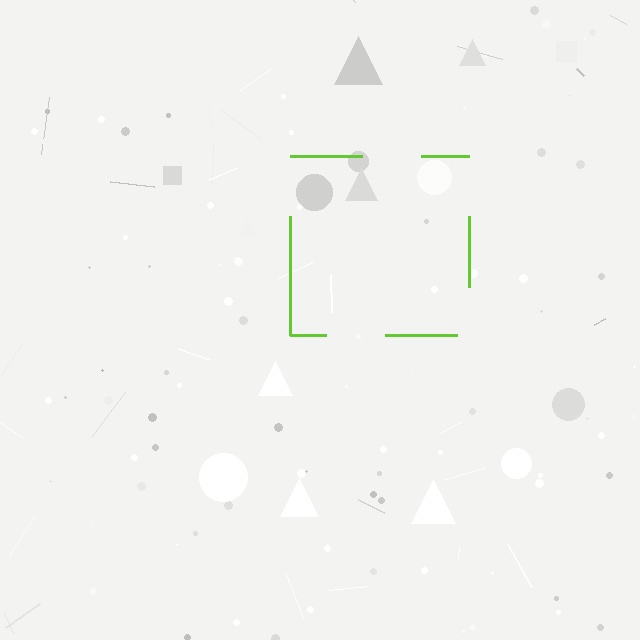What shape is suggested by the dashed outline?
The dashed outline suggests a square.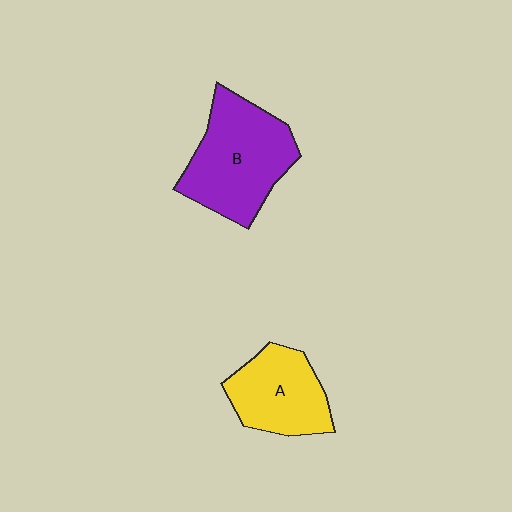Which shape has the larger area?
Shape B (purple).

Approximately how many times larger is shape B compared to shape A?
Approximately 1.4 times.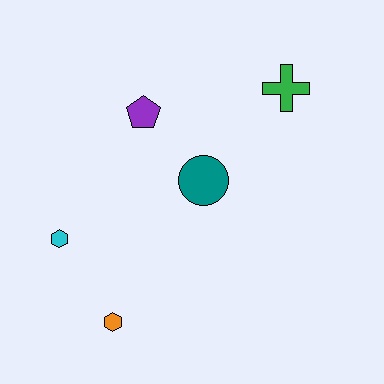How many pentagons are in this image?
There is 1 pentagon.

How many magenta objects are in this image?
There are no magenta objects.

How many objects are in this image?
There are 5 objects.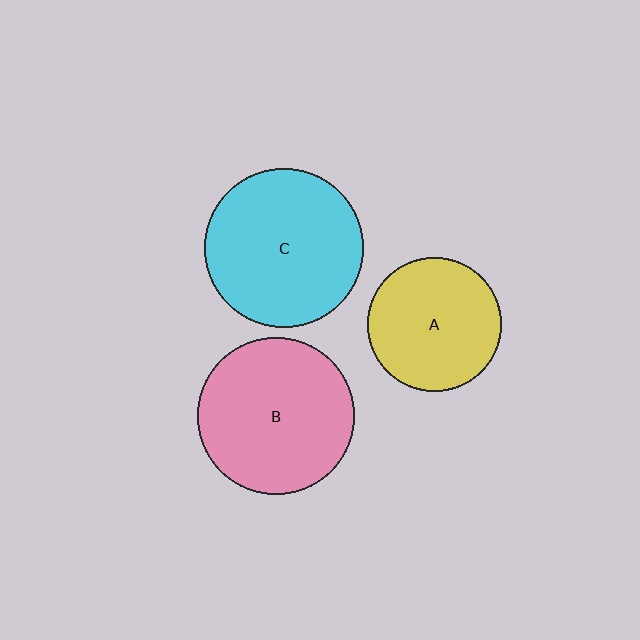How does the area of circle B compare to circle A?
Approximately 1.4 times.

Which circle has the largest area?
Circle C (cyan).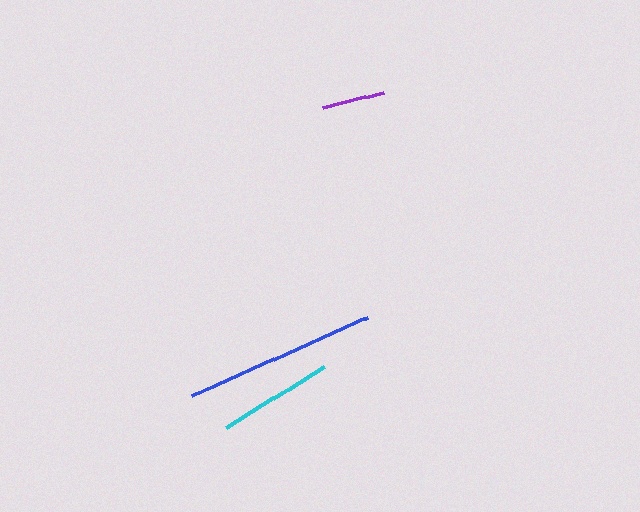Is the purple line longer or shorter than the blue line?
The blue line is longer than the purple line.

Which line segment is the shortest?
The purple line is the shortest at approximately 63 pixels.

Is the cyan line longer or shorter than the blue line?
The blue line is longer than the cyan line.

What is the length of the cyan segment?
The cyan segment is approximately 115 pixels long.